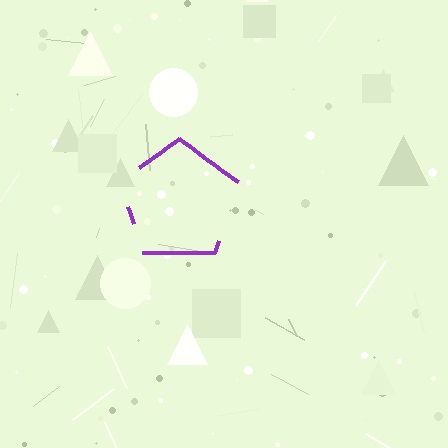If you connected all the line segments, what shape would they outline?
They would outline a pentagon.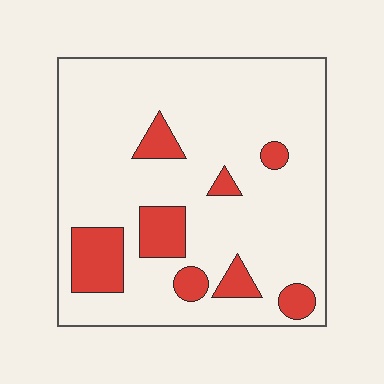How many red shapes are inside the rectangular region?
8.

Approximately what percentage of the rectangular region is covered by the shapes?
Approximately 15%.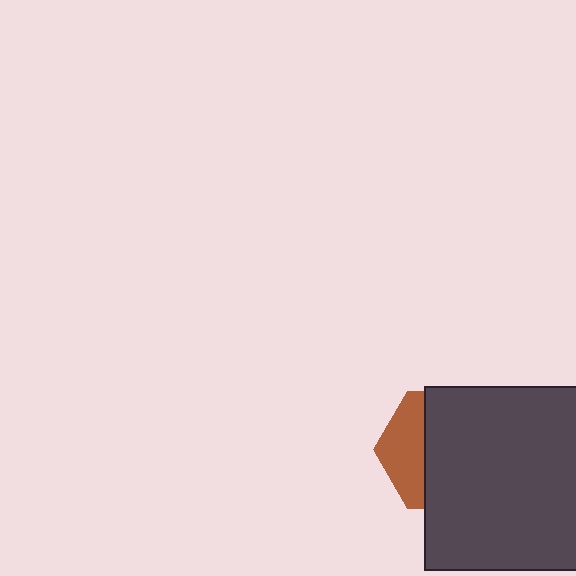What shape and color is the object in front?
The object in front is a dark gray square.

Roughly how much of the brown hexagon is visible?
A small part of it is visible (roughly 32%).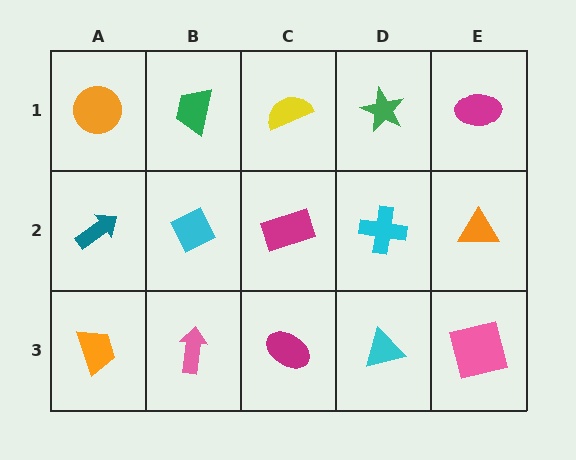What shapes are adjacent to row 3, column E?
An orange triangle (row 2, column E), a cyan triangle (row 3, column D).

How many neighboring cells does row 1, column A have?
2.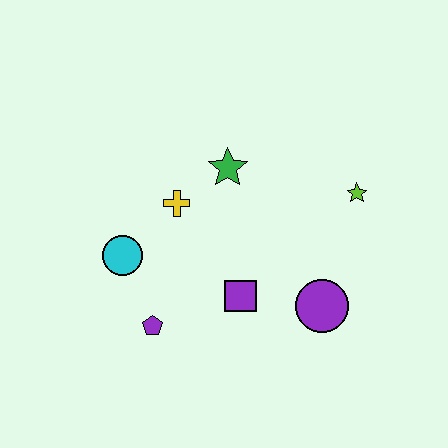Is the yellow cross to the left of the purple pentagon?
No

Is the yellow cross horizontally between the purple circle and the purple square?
No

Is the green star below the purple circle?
No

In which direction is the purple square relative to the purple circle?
The purple square is to the left of the purple circle.